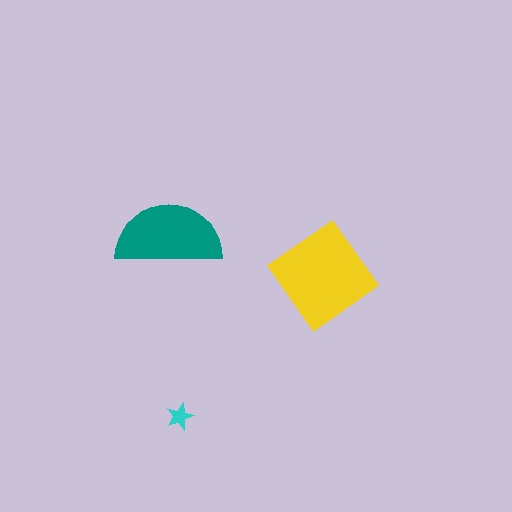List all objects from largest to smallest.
The yellow diamond, the teal semicircle, the cyan star.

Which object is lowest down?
The cyan star is bottommost.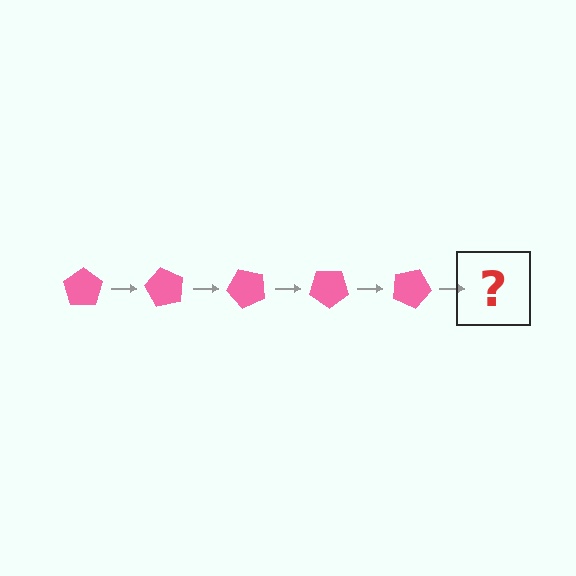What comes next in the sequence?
The next element should be a pink pentagon rotated 300 degrees.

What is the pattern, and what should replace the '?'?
The pattern is that the pentagon rotates 60 degrees each step. The '?' should be a pink pentagon rotated 300 degrees.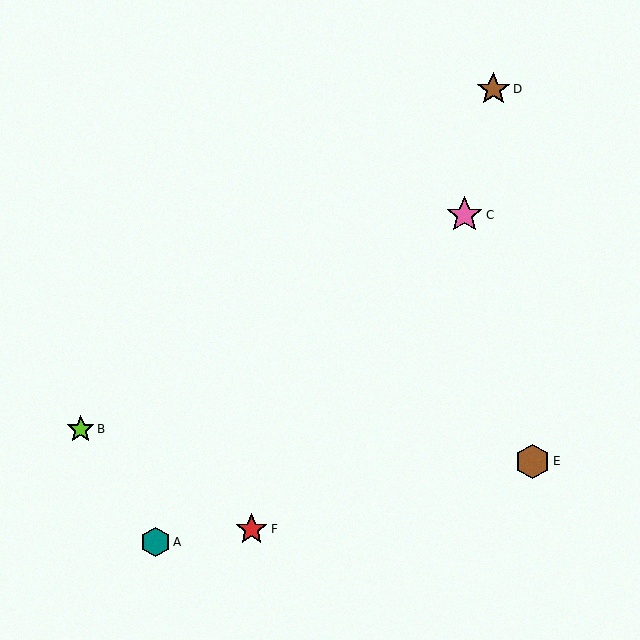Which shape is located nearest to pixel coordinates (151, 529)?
The teal hexagon (labeled A) at (156, 542) is nearest to that location.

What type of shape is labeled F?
Shape F is a red star.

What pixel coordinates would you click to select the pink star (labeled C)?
Click at (465, 215) to select the pink star C.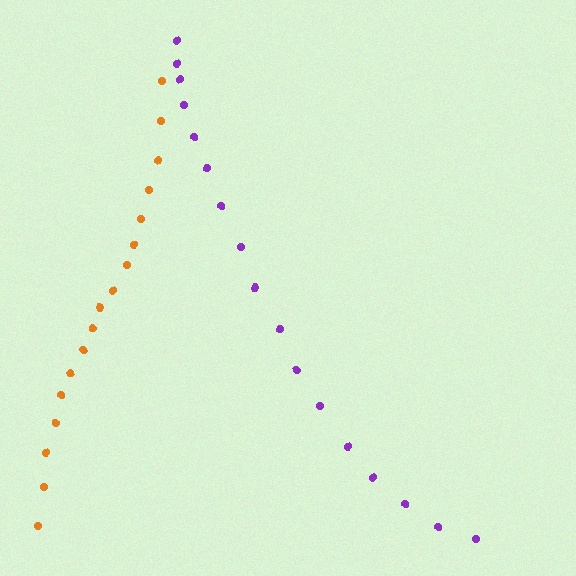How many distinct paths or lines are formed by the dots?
There are 2 distinct paths.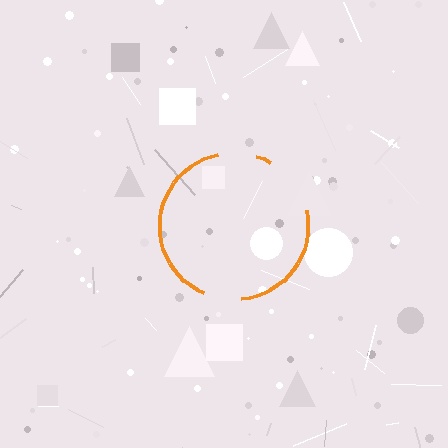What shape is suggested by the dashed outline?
The dashed outline suggests a circle.